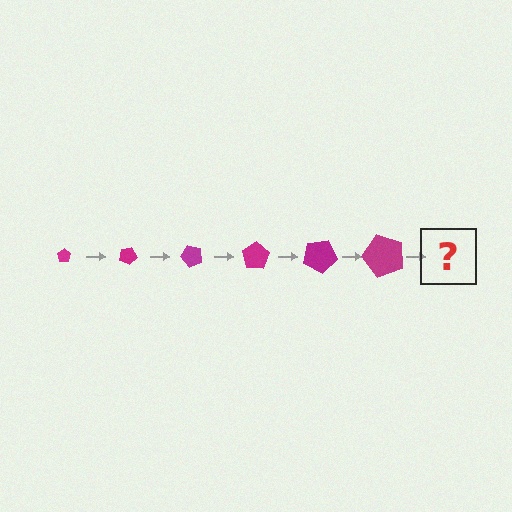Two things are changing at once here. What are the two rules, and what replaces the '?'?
The two rules are that the pentagon grows larger each step and it rotates 25 degrees each step. The '?' should be a pentagon, larger than the previous one and rotated 150 degrees from the start.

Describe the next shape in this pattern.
It should be a pentagon, larger than the previous one and rotated 150 degrees from the start.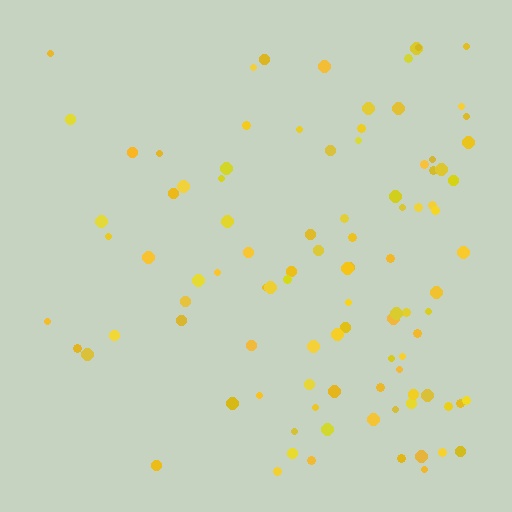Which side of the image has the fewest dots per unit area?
The left.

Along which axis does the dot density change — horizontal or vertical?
Horizontal.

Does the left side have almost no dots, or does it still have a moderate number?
Still a moderate number, just noticeably fewer than the right.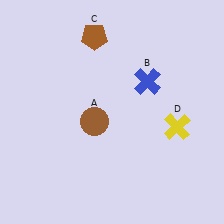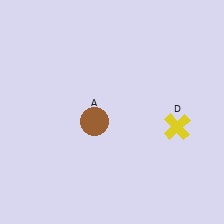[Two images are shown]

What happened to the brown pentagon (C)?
The brown pentagon (C) was removed in Image 2. It was in the top-left area of Image 1.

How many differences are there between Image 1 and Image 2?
There are 2 differences between the two images.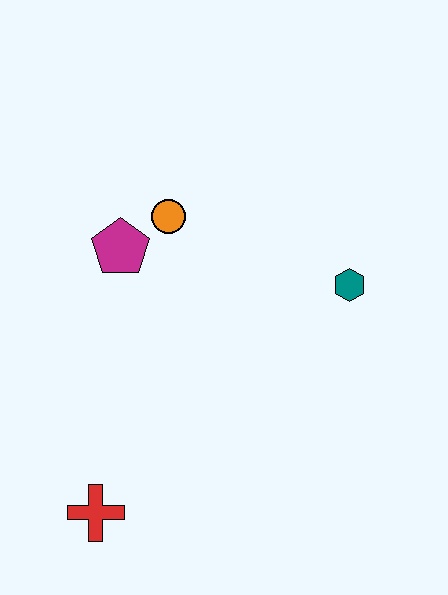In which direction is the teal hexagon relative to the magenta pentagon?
The teal hexagon is to the right of the magenta pentagon.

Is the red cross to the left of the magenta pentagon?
Yes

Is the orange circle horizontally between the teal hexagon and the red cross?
Yes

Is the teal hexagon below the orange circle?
Yes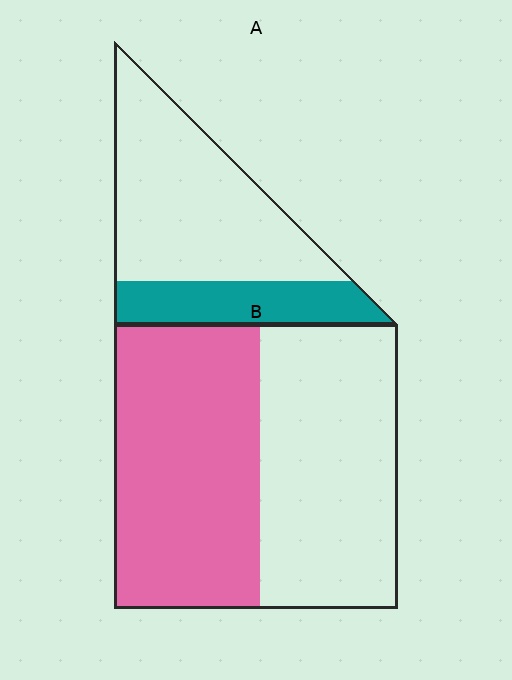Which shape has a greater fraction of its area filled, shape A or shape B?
Shape B.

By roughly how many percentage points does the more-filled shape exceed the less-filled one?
By roughly 25 percentage points (B over A).